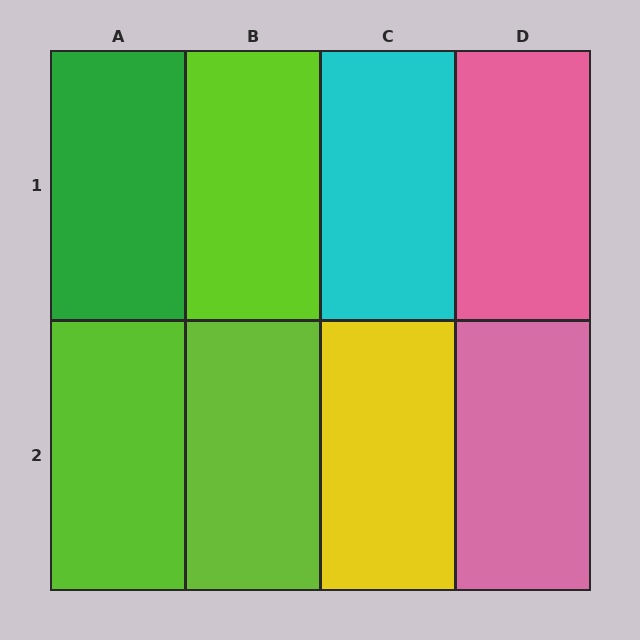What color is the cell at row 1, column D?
Pink.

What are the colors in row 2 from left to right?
Lime, lime, yellow, pink.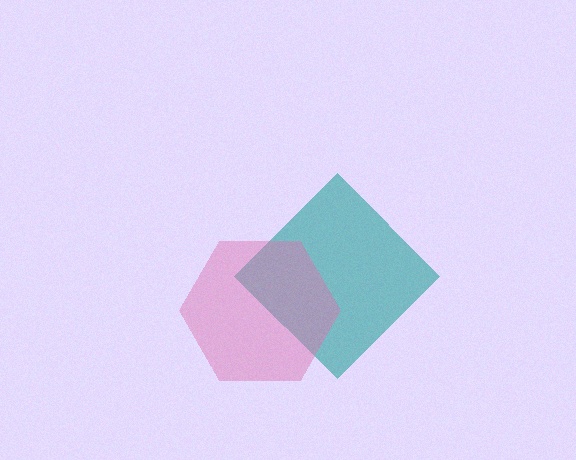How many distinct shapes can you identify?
There are 2 distinct shapes: a teal diamond, a pink hexagon.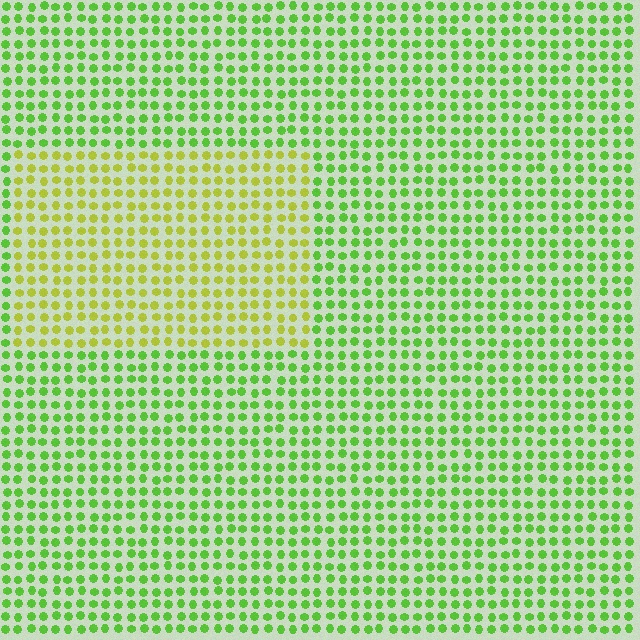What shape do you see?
I see a rectangle.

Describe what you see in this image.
The image is filled with small lime elements in a uniform arrangement. A rectangle-shaped region is visible where the elements are tinted to a slightly different hue, forming a subtle color boundary.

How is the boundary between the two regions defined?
The boundary is defined purely by a slight shift in hue (about 37 degrees). Spacing, size, and orientation are identical on both sides.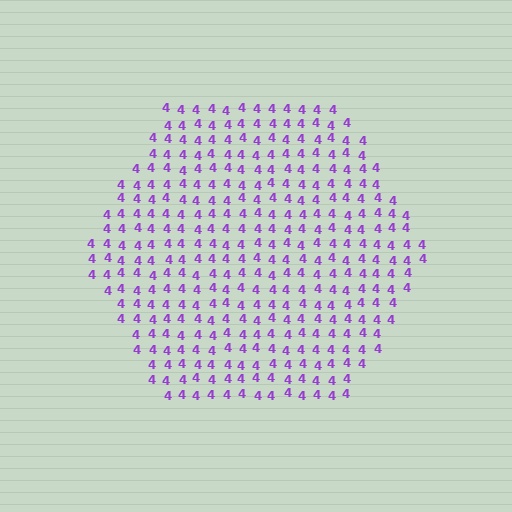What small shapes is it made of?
It is made of small digit 4's.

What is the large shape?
The large shape is a hexagon.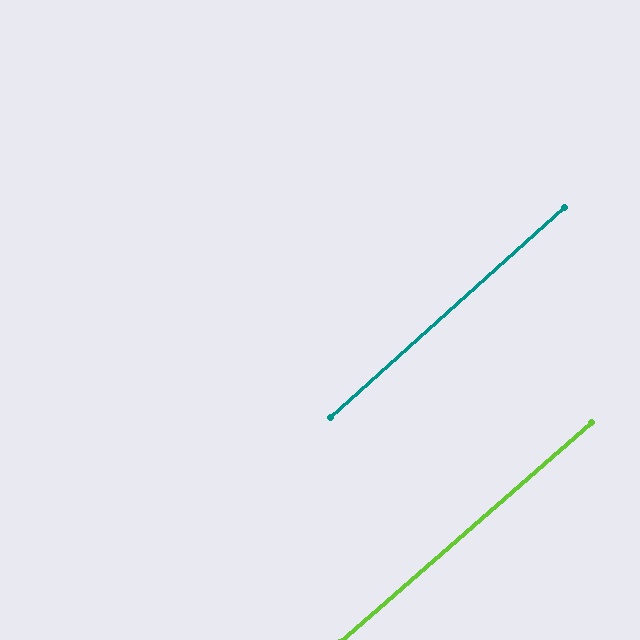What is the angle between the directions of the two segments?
Approximately 1 degree.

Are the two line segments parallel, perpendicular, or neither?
Parallel — their directions differ by only 0.8°.